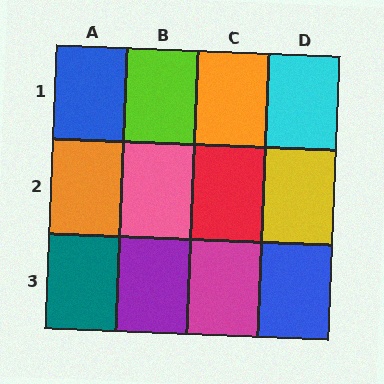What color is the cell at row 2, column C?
Red.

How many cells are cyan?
1 cell is cyan.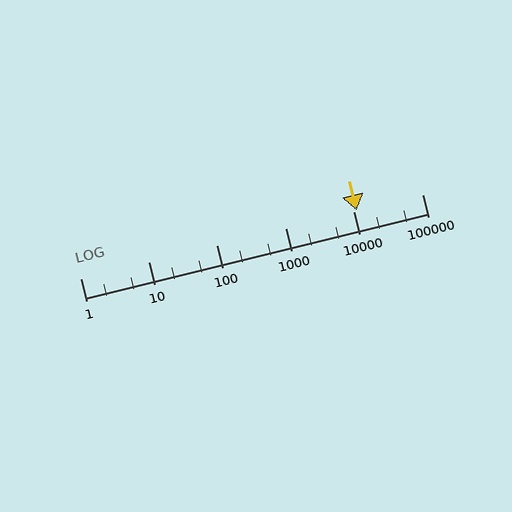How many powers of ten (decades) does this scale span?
The scale spans 5 decades, from 1 to 100000.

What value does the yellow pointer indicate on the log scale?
The pointer indicates approximately 11000.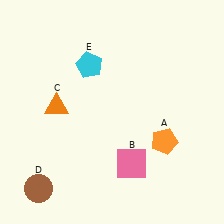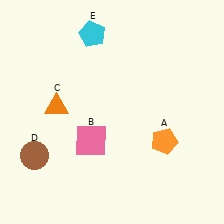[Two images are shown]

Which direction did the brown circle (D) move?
The brown circle (D) moved up.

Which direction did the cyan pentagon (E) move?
The cyan pentagon (E) moved up.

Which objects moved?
The objects that moved are: the pink square (B), the brown circle (D), the cyan pentagon (E).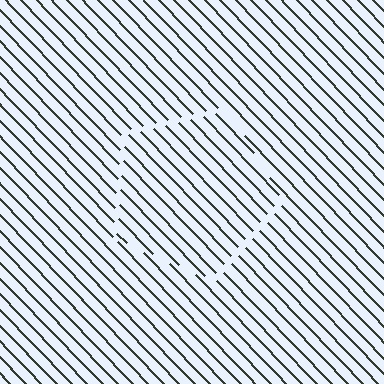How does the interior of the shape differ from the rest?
The interior of the shape contains the same grating, shifted by half a period — the contour is defined by the phase discontinuity where line-ends from the inner and outer gratings abut.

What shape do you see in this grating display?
An illusory pentagon. The interior of the shape contains the same grating, shifted by half a period — the contour is defined by the phase discontinuity where line-ends from the inner and outer gratings abut.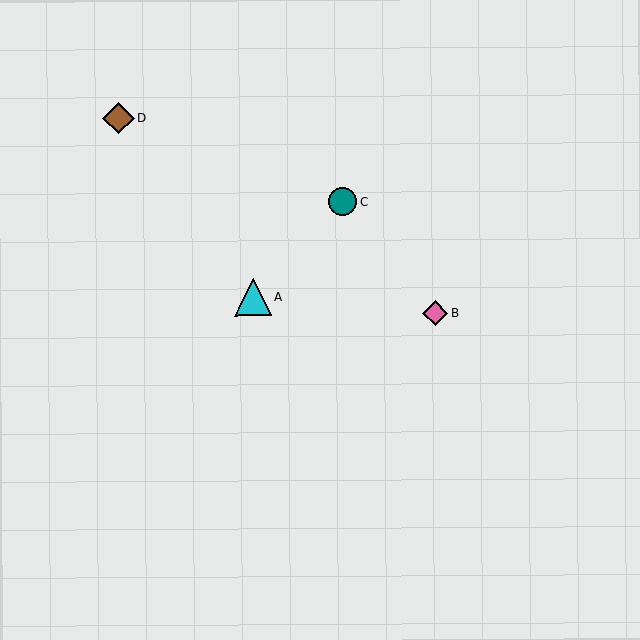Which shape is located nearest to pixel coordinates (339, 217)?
The teal circle (labeled C) at (343, 202) is nearest to that location.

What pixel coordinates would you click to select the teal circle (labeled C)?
Click at (343, 202) to select the teal circle C.